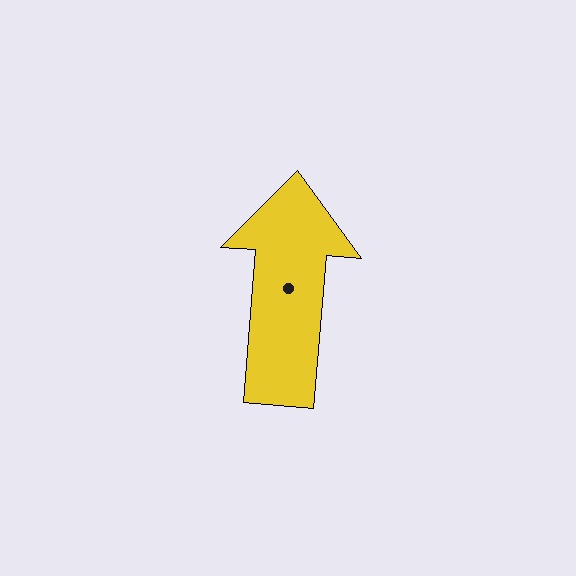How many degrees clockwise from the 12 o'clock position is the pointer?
Approximately 5 degrees.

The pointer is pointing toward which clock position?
Roughly 12 o'clock.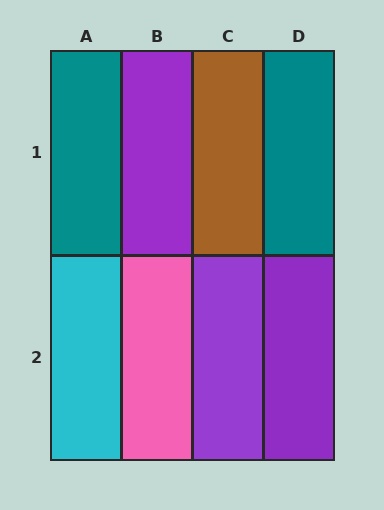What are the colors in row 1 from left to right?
Teal, purple, brown, teal.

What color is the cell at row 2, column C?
Purple.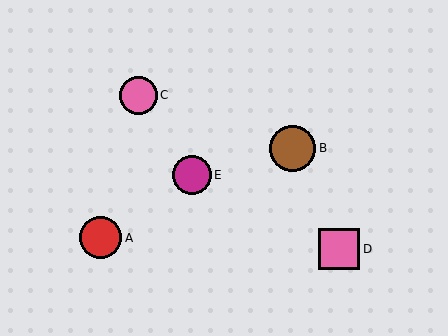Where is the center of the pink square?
The center of the pink square is at (339, 249).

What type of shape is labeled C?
Shape C is a pink circle.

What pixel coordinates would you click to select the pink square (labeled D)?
Click at (339, 249) to select the pink square D.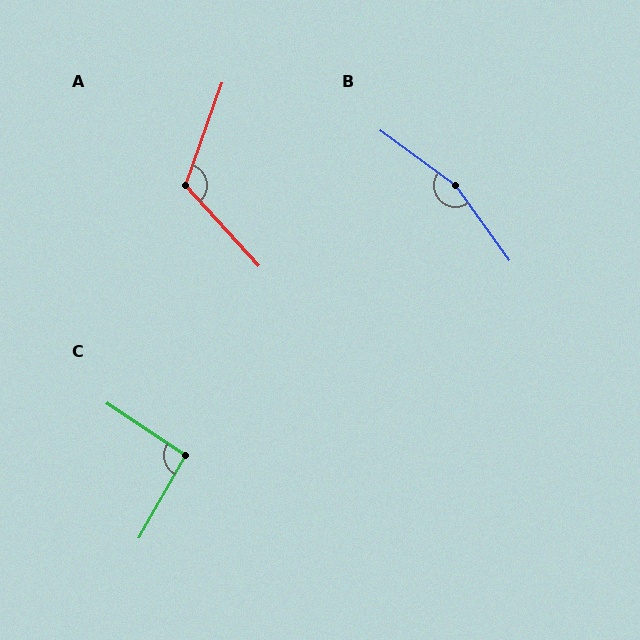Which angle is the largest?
B, at approximately 162 degrees.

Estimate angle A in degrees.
Approximately 118 degrees.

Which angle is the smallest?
C, at approximately 95 degrees.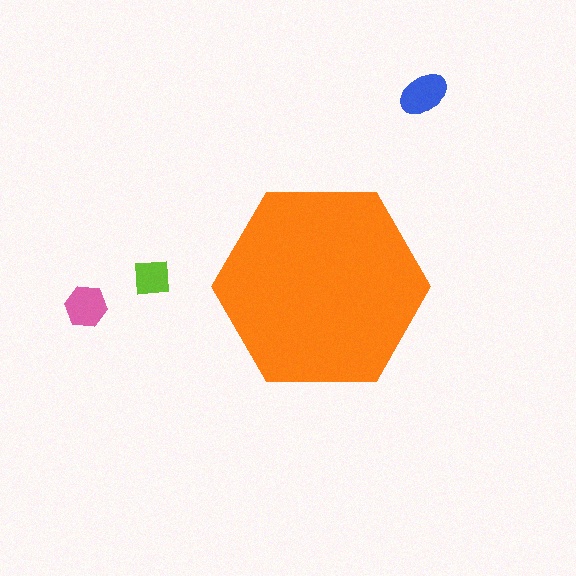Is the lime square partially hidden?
No, the lime square is fully visible.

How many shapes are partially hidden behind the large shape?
0 shapes are partially hidden.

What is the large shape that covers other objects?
An orange hexagon.